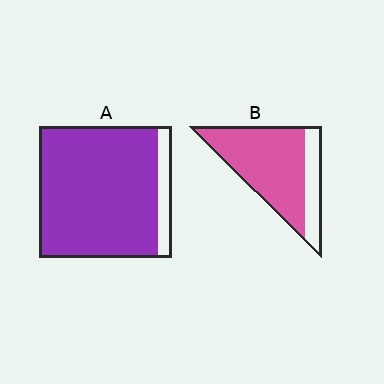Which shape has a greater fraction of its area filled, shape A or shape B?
Shape A.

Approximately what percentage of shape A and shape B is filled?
A is approximately 90% and B is approximately 75%.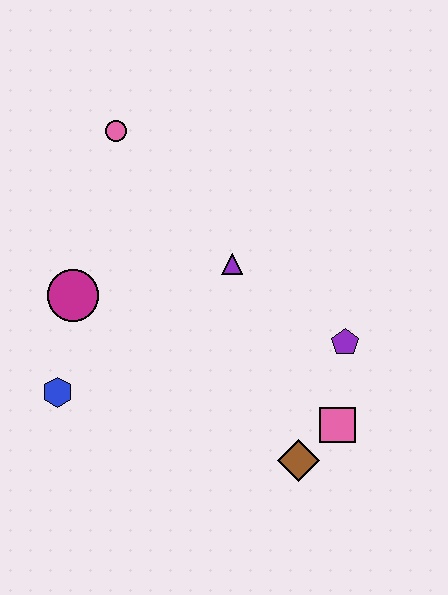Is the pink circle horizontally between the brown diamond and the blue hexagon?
Yes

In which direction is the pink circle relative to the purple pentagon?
The pink circle is to the left of the purple pentagon.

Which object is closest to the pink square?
The brown diamond is closest to the pink square.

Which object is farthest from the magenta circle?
The pink square is farthest from the magenta circle.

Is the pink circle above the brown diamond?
Yes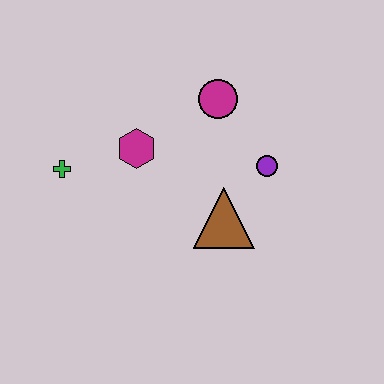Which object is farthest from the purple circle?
The green cross is farthest from the purple circle.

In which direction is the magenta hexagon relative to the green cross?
The magenta hexagon is to the right of the green cross.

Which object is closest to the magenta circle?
The purple circle is closest to the magenta circle.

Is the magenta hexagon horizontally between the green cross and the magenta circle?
Yes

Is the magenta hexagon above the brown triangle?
Yes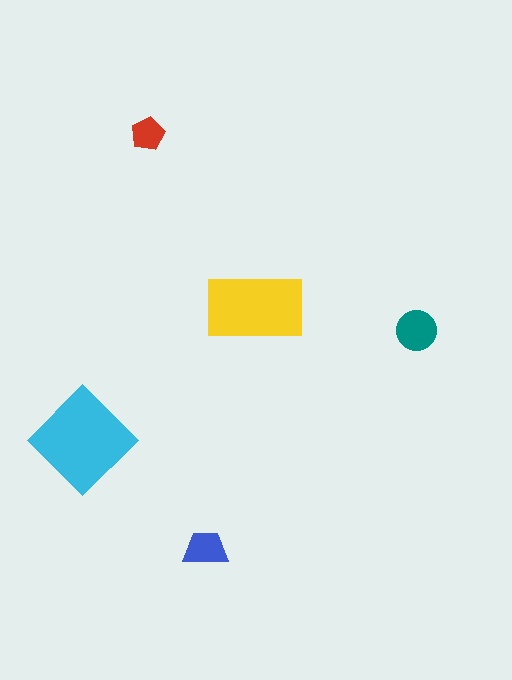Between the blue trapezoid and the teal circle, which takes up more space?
The teal circle.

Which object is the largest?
The cyan diamond.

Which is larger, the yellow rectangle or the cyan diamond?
The cyan diamond.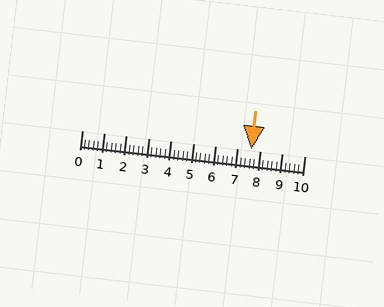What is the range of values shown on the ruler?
The ruler shows values from 0 to 10.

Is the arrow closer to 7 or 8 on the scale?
The arrow is closer to 8.